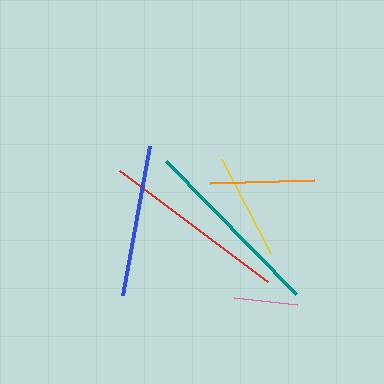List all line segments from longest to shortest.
From longest to shortest: teal, red, blue, yellow, orange, pink.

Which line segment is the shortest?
The pink line is the shortest at approximately 63 pixels.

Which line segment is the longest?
The teal line is the longest at approximately 186 pixels.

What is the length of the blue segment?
The blue segment is approximately 152 pixels long.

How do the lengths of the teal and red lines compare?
The teal and red lines are approximately the same length.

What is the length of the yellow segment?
The yellow segment is approximately 106 pixels long.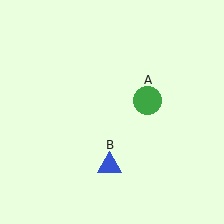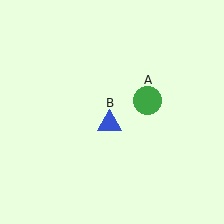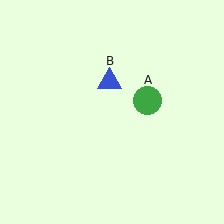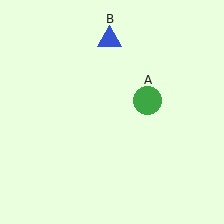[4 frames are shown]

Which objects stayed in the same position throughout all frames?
Green circle (object A) remained stationary.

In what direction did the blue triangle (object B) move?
The blue triangle (object B) moved up.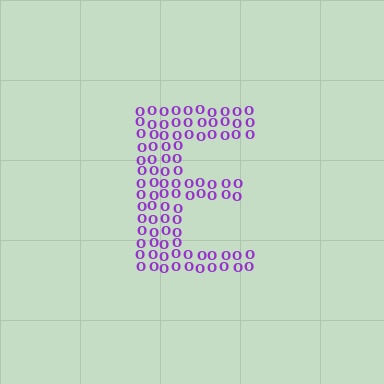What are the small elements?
The small elements are letter O's.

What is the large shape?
The large shape is the letter E.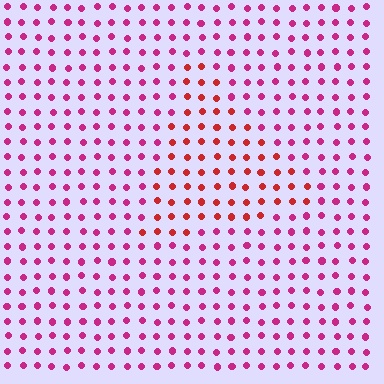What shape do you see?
I see a triangle.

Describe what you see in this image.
The image is filled with small magenta elements in a uniform arrangement. A triangle-shaped region is visible where the elements are tinted to a slightly different hue, forming a subtle color boundary.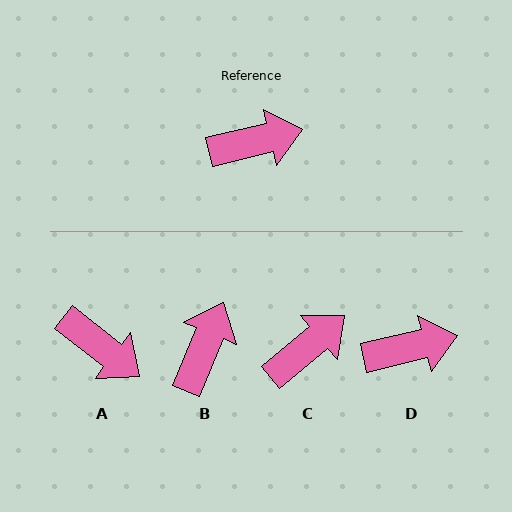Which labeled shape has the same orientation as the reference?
D.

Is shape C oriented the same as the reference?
No, it is off by about 26 degrees.